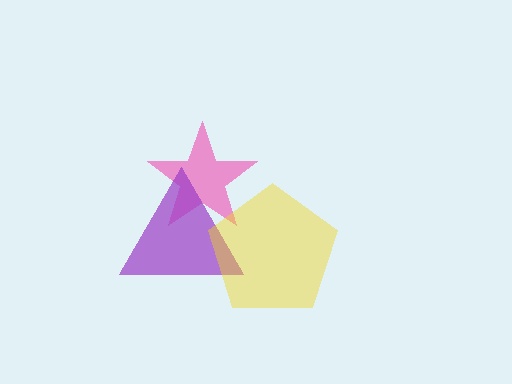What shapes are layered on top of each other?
The layered shapes are: a pink star, a purple triangle, a yellow pentagon.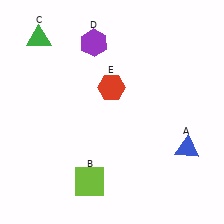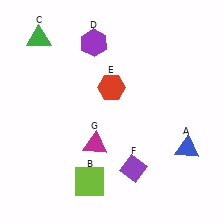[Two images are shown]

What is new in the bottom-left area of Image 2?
A magenta triangle (G) was added in the bottom-left area of Image 2.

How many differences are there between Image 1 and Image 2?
There are 2 differences between the two images.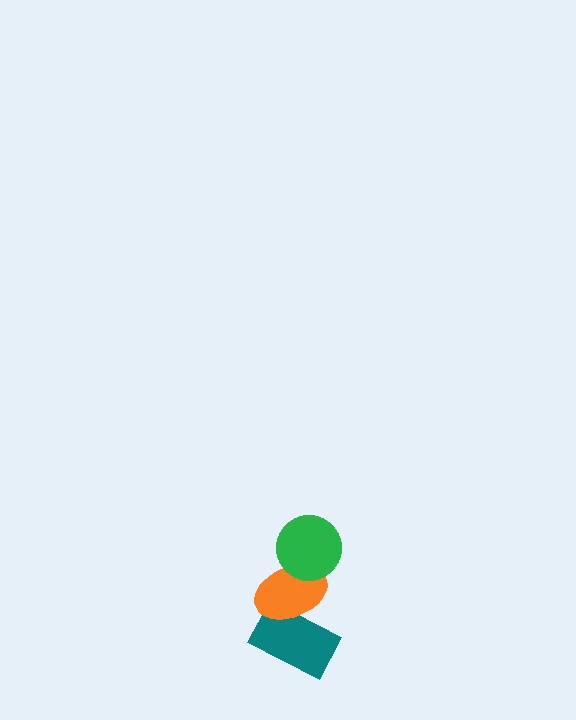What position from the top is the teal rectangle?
The teal rectangle is 3rd from the top.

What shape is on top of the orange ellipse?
The green circle is on top of the orange ellipse.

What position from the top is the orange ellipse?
The orange ellipse is 2nd from the top.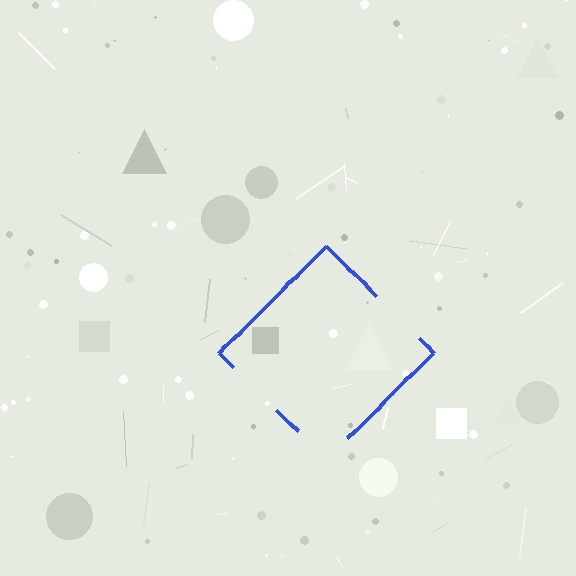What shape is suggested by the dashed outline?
The dashed outline suggests a diamond.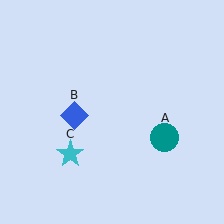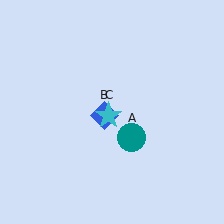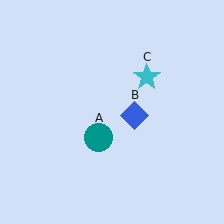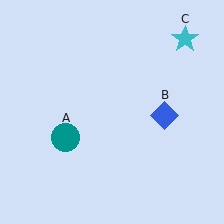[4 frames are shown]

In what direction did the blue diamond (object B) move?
The blue diamond (object B) moved right.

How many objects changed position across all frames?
3 objects changed position: teal circle (object A), blue diamond (object B), cyan star (object C).